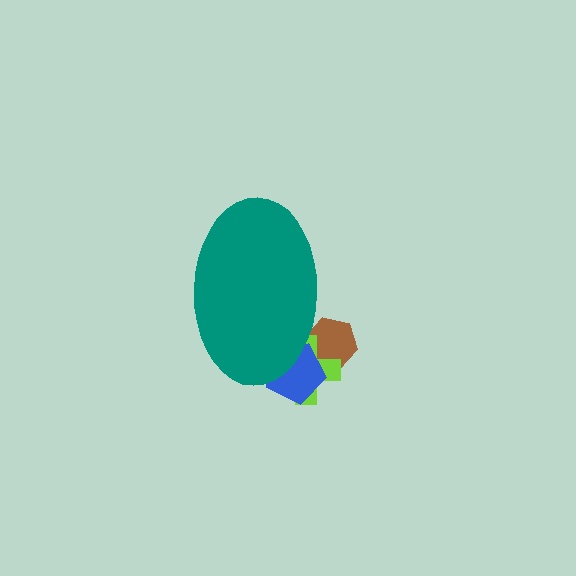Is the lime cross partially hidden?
Yes, the lime cross is partially hidden behind the teal ellipse.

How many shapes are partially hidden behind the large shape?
3 shapes are partially hidden.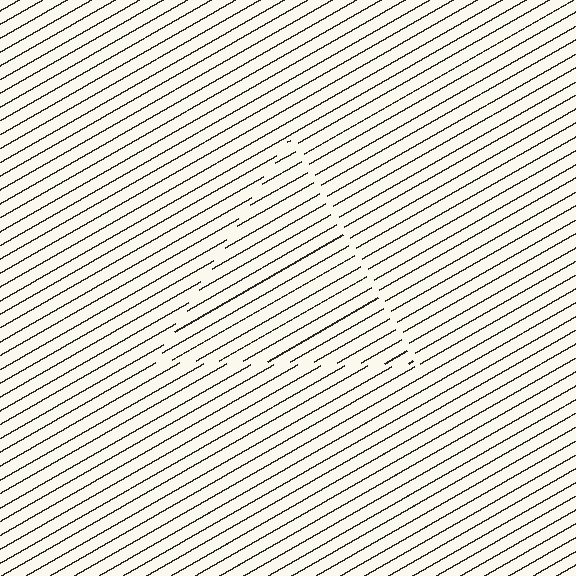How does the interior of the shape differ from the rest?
The interior of the shape contains the same grating, shifted by half a period — the contour is defined by the phase discontinuity where line-ends from the inner and outer gratings abut.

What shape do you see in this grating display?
An illusory triangle. The interior of the shape contains the same grating, shifted by half a period — the contour is defined by the phase discontinuity where line-ends from the inner and outer gratings abut.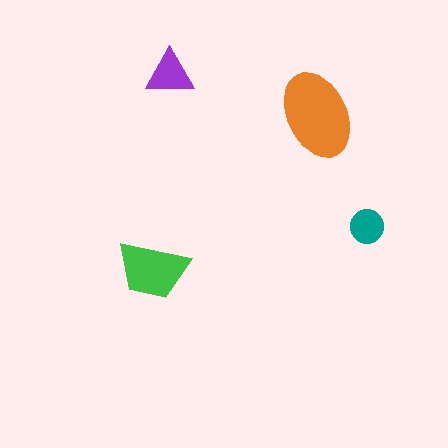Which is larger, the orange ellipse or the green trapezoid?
The orange ellipse.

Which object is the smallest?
The teal circle.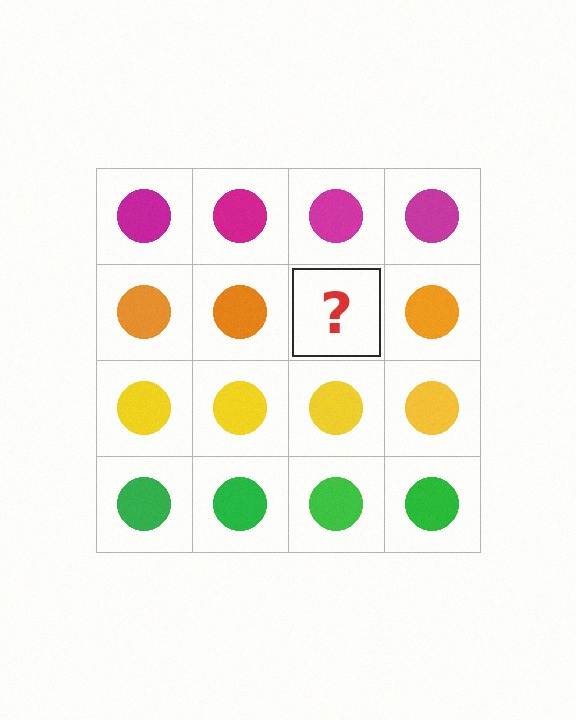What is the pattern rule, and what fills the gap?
The rule is that each row has a consistent color. The gap should be filled with an orange circle.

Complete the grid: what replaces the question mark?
The question mark should be replaced with an orange circle.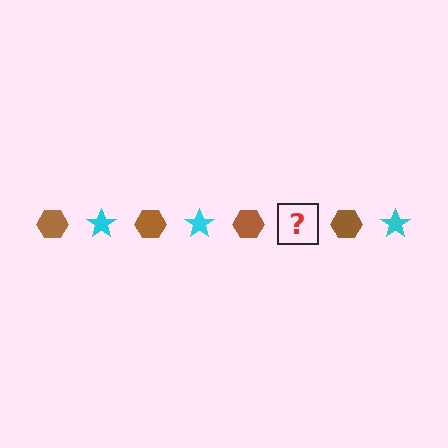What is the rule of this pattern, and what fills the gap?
The rule is that the pattern alternates between brown hexagon and cyan star. The gap should be filled with a cyan star.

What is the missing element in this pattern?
The missing element is a cyan star.